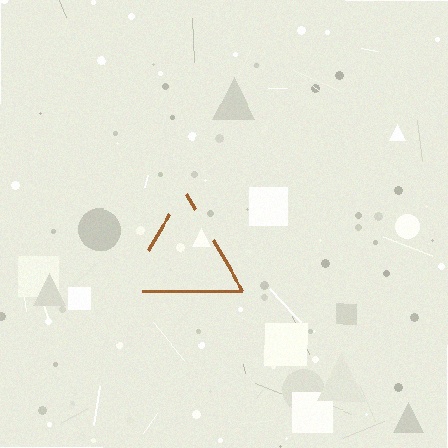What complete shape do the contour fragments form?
The contour fragments form a triangle.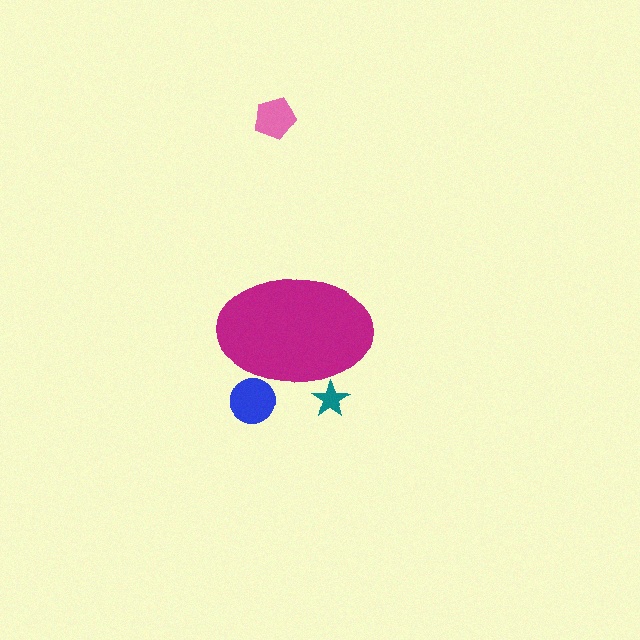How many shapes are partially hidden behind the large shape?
2 shapes are partially hidden.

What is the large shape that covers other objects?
A magenta ellipse.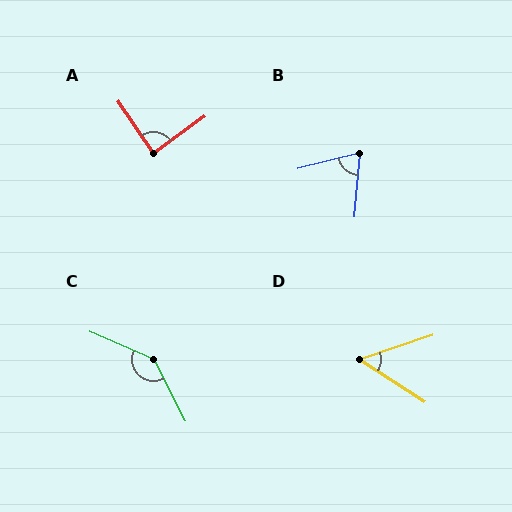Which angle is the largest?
C, at approximately 141 degrees.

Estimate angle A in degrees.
Approximately 88 degrees.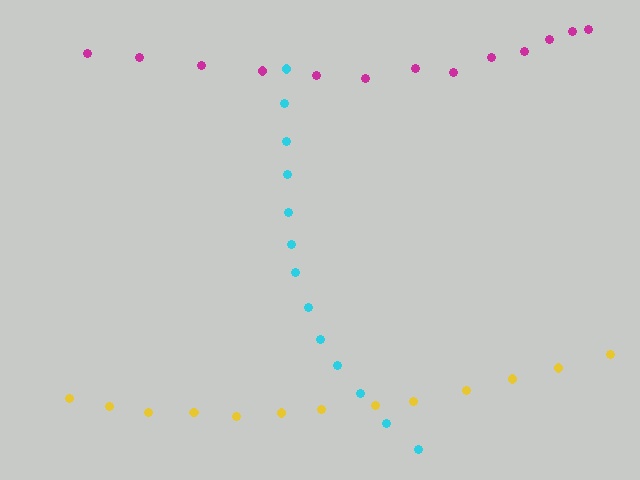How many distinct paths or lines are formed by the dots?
There are 3 distinct paths.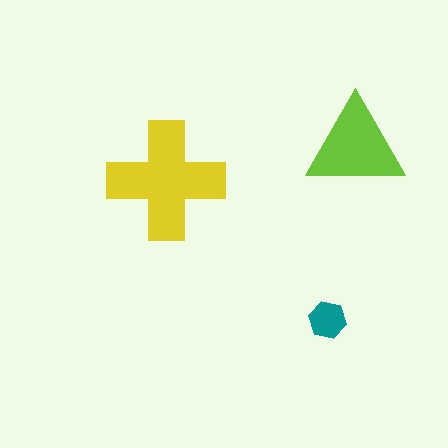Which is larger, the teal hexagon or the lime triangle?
The lime triangle.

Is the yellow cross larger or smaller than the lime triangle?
Larger.